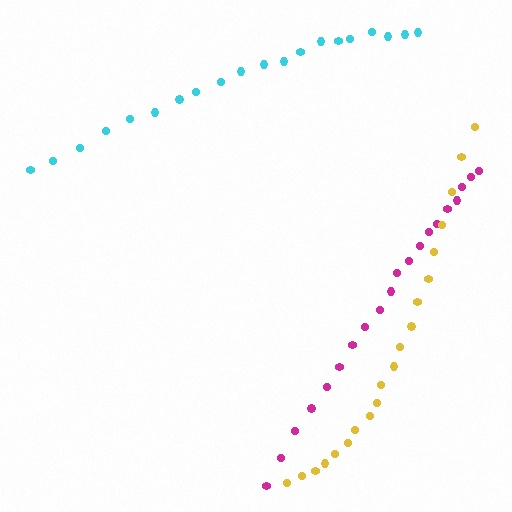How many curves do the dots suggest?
There are 3 distinct paths.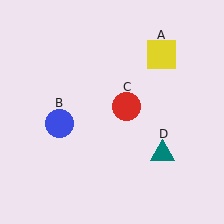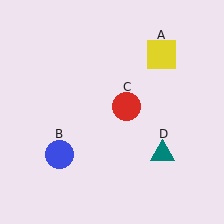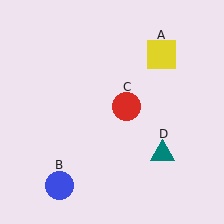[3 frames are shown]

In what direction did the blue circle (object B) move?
The blue circle (object B) moved down.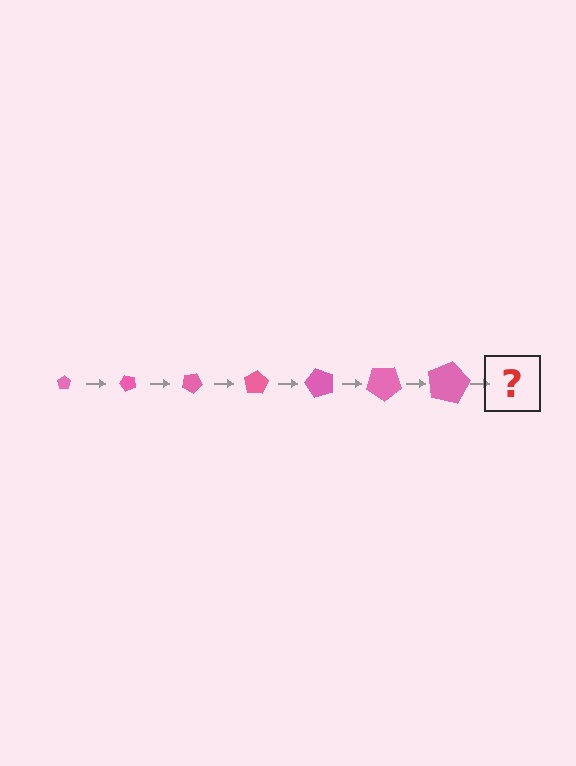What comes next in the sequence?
The next element should be a pentagon, larger than the previous one and rotated 350 degrees from the start.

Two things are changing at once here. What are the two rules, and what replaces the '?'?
The two rules are that the pentagon grows larger each step and it rotates 50 degrees each step. The '?' should be a pentagon, larger than the previous one and rotated 350 degrees from the start.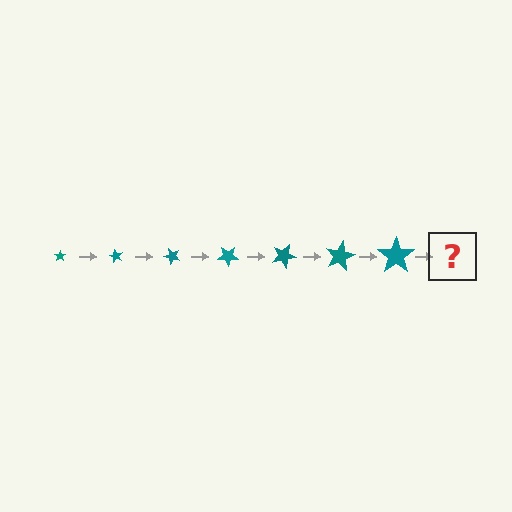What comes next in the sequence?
The next element should be a star, larger than the previous one and rotated 420 degrees from the start.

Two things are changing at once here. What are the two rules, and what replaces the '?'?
The two rules are that the star grows larger each step and it rotates 60 degrees each step. The '?' should be a star, larger than the previous one and rotated 420 degrees from the start.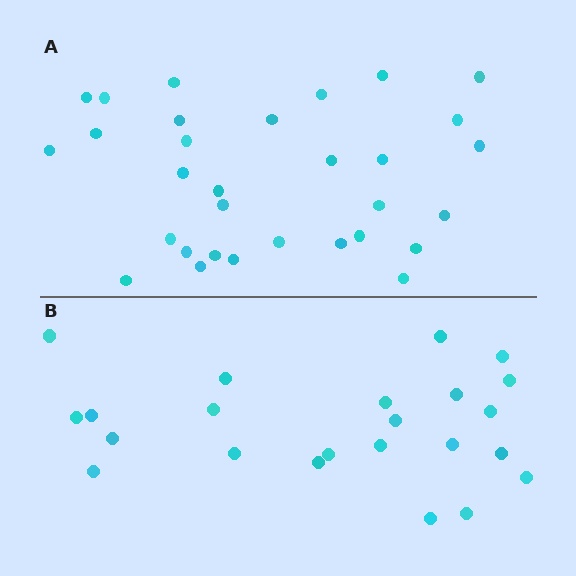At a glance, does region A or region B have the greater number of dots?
Region A (the top region) has more dots.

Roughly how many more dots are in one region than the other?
Region A has roughly 8 or so more dots than region B.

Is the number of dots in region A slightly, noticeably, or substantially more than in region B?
Region A has noticeably more, but not dramatically so. The ratio is roughly 1.3 to 1.